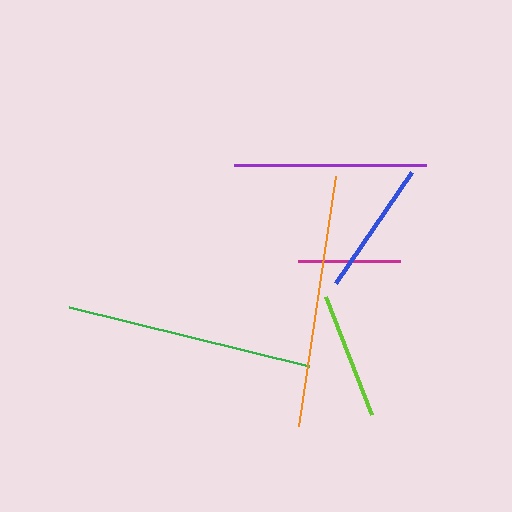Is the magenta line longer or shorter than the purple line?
The purple line is longer than the magenta line.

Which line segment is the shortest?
The magenta line is the shortest at approximately 102 pixels.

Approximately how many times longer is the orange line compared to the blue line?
The orange line is approximately 1.9 times the length of the blue line.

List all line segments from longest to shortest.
From longest to shortest: orange, green, purple, blue, lime, magenta.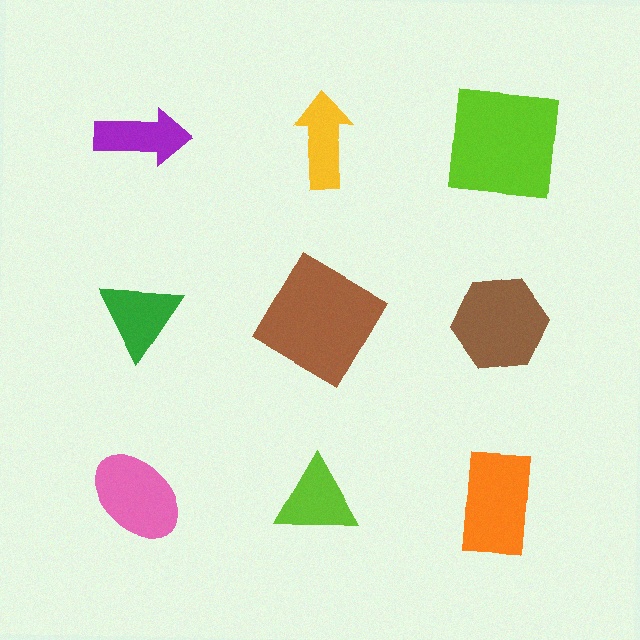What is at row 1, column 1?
A purple arrow.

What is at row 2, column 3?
A brown hexagon.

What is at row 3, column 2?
A lime triangle.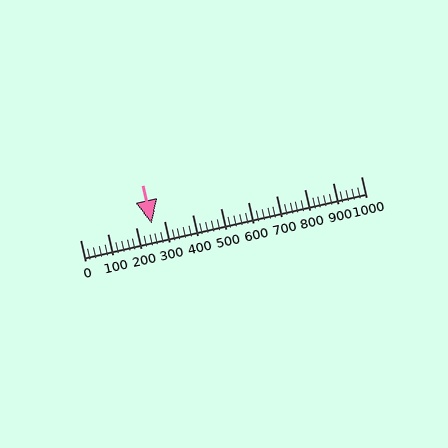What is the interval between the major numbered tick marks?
The major tick marks are spaced 100 units apart.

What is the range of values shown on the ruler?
The ruler shows values from 0 to 1000.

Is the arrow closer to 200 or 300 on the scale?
The arrow is closer to 300.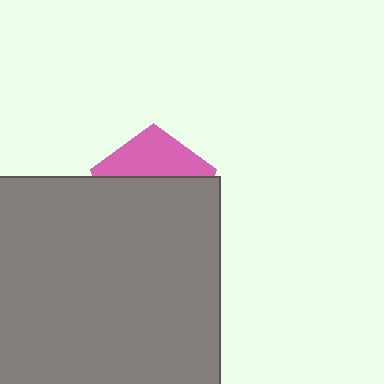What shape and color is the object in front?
The object in front is a gray square.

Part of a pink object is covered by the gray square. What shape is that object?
It is a pentagon.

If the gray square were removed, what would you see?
You would see the complete pink pentagon.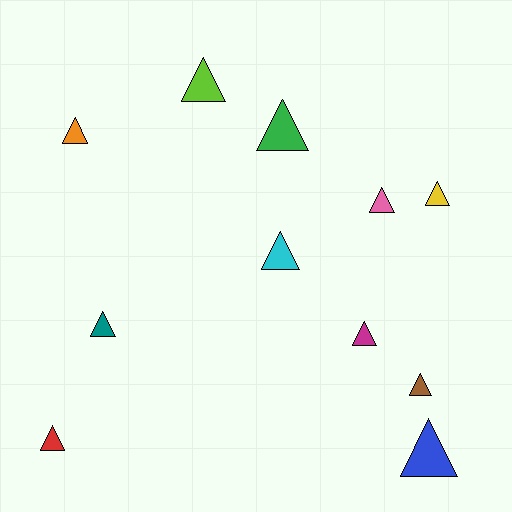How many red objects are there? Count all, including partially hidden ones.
There is 1 red object.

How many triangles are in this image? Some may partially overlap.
There are 11 triangles.